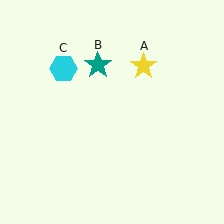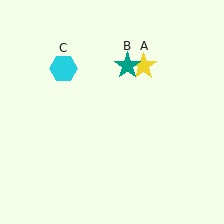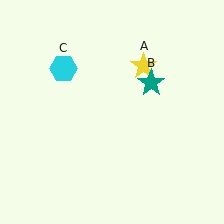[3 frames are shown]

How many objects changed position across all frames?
1 object changed position: teal star (object B).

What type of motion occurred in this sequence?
The teal star (object B) rotated clockwise around the center of the scene.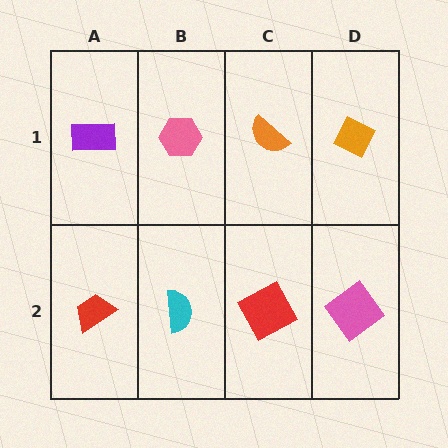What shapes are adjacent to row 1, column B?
A cyan semicircle (row 2, column B), a purple rectangle (row 1, column A), an orange semicircle (row 1, column C).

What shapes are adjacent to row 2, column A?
A purple rectangle (row 1, column A), a cyan semicircle (row 2, column B).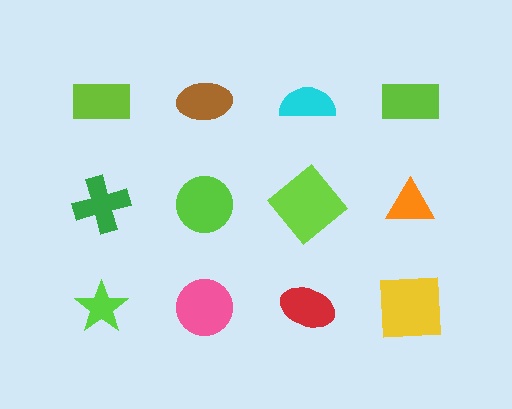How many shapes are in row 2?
4 shapes.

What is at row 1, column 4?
A lime rectangle.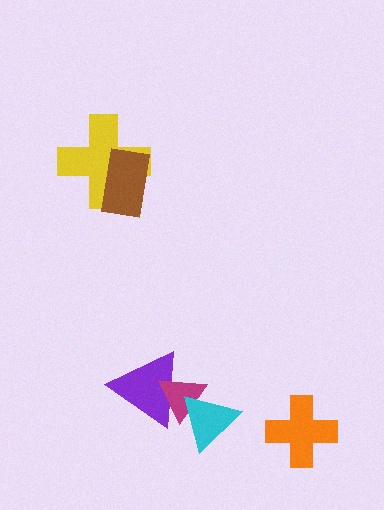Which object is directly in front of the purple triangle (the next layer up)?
The magenta triangle is directly in front of the purple triangle.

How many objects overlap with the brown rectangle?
1 object overlaps with the brown rectangle.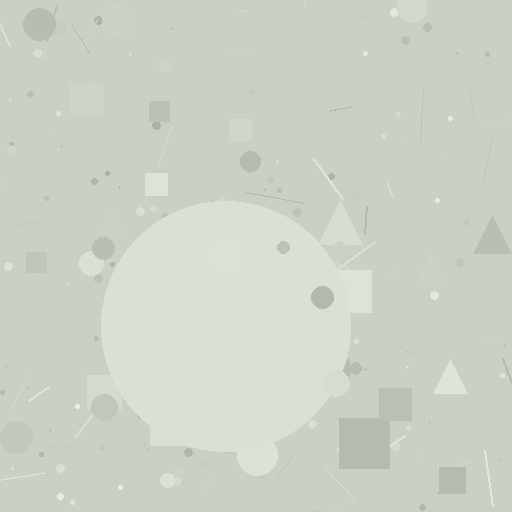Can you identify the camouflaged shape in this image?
The camouflaged shape is a circle.